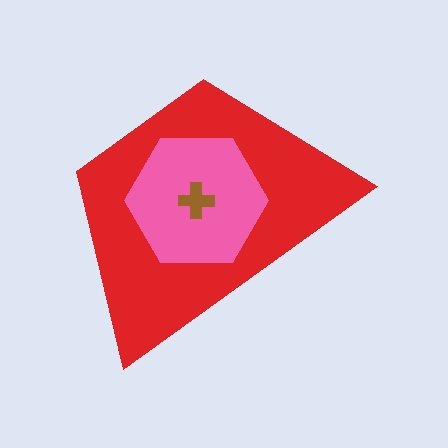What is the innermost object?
The brown cross.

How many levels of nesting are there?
3.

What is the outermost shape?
The red trapezoid.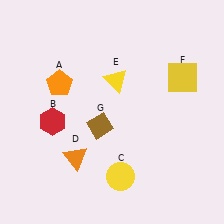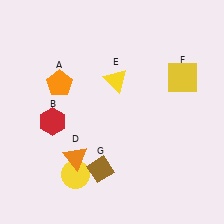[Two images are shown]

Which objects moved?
The objects that moved are: the yellow circle (C), the brown diamond (G).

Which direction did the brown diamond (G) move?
The brown diamond (G) moved down.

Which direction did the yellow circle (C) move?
The yellow circle (C) moved left.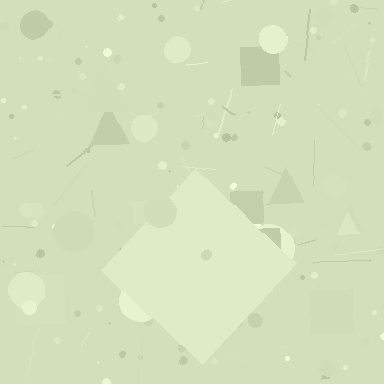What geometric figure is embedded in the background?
A diamond is embedded in the background.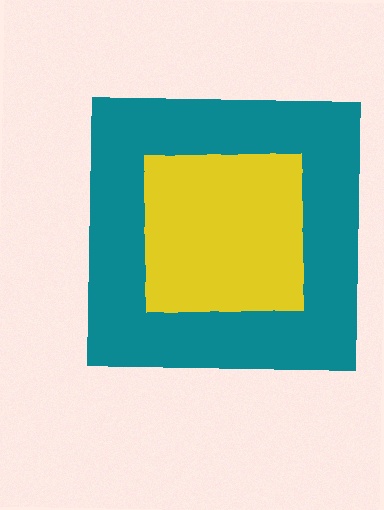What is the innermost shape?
The yellow square.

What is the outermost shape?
The teal square.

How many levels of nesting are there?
2.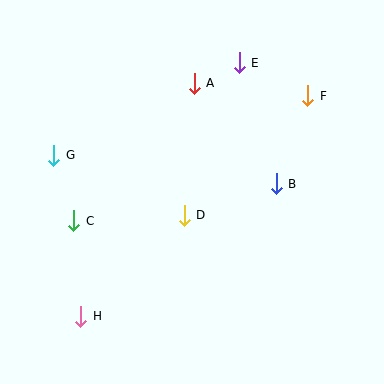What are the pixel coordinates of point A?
Point A is at (194, 83).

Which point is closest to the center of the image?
Point D at (184, 215) is closest to the center.